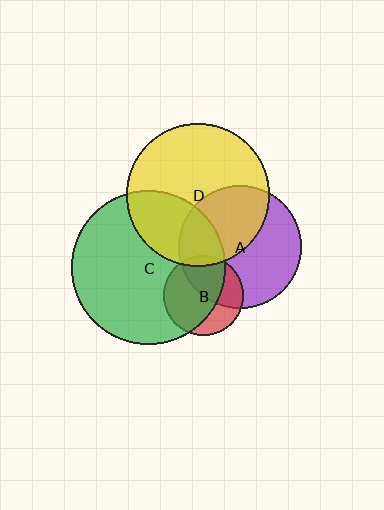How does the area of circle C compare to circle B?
Approximately 3.7 times.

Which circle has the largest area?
Circle C (green).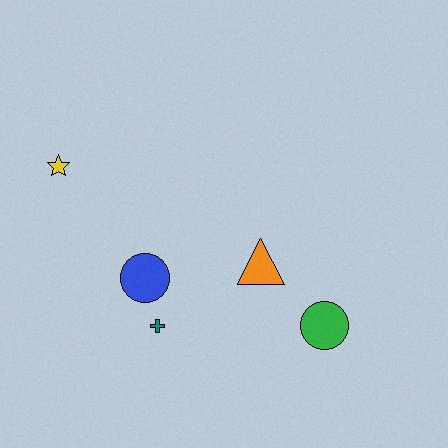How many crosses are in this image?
There is 1 cross.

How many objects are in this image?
There are 5 objects.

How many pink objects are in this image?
There are no pink objects.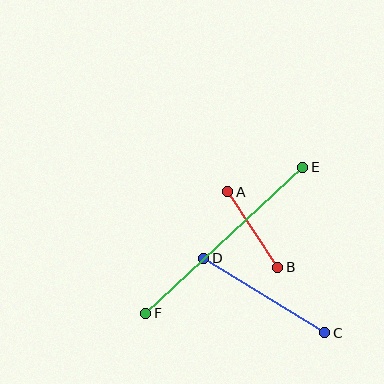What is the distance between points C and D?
The distance is approximately 142 pixels.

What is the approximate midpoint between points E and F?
The midpoint is at approximately (224, 240) pixels.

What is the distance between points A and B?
The distance is approximately 91 pixels.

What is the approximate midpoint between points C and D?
The midpoint is at approximately (264, 295) pixels.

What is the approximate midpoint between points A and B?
The midpoint is at approximately (253, 229) pixels.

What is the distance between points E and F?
The distance is approximately 214 pixels.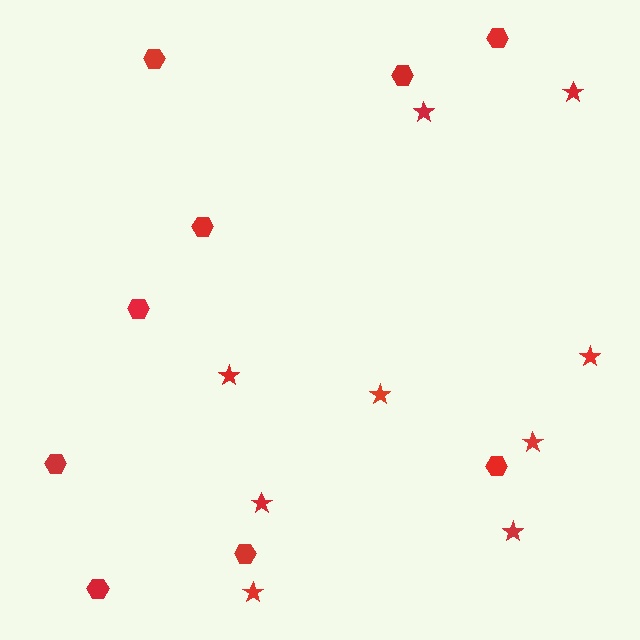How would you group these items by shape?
There are 2 groups: one group of hexagons (9) and one group of stars (9).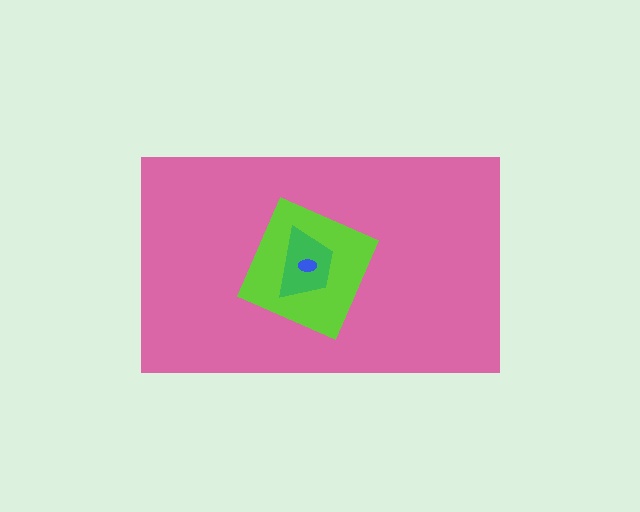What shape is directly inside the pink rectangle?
The lime square.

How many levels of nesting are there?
4.